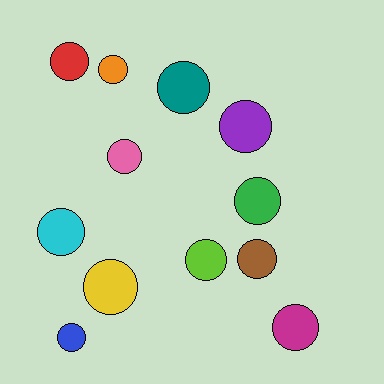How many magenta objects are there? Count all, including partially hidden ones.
There is 1 magenta object.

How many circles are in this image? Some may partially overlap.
There are 12 circles.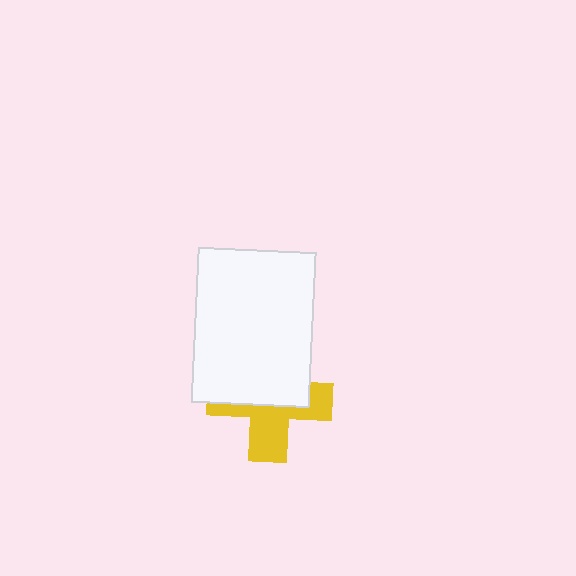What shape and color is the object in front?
The object in front is a white rectangle.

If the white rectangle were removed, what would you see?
You would see the complete yellow cross.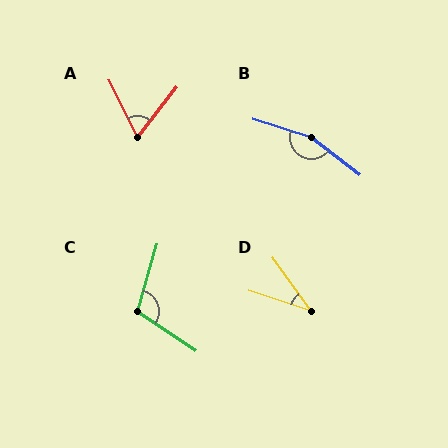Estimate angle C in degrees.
Approximately 108 degrees.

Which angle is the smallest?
D, at approximately 36 degrees.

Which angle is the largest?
B, at approximately 159 degrees.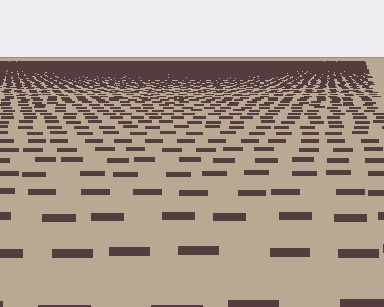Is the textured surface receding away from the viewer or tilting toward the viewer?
The surface is receding away from the viewer. Texture elements get smaller and denser toward the top.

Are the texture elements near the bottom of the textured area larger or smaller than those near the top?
Larger. Near the bottom, elements are closer to the viewer and appear at a bigger on-screen size.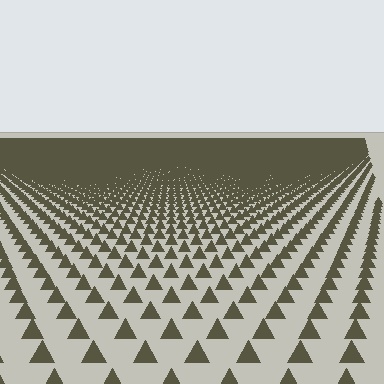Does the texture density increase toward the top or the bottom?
Density increases toward the top.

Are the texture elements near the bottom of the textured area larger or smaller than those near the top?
Larger. Near the bottom, elements are closer to the viewer and appear at a bigger on-screen size.